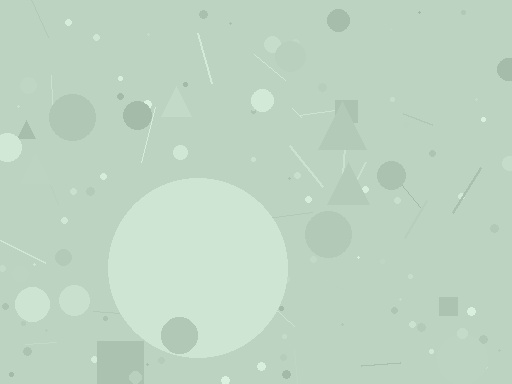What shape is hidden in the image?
A circle is hidden in the image.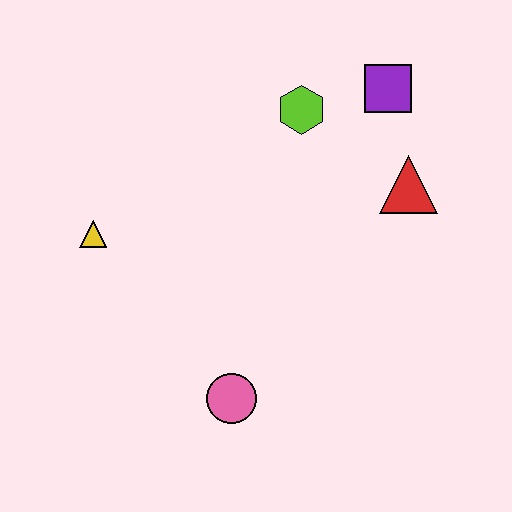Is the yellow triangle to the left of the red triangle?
Yes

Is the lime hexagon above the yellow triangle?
Yes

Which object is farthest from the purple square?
The pink circle is farthest from the purple square.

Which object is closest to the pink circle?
The yellow triangle is closest to the pink circle.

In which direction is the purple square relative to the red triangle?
The purple square is above the red triangle.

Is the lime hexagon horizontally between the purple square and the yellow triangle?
Yes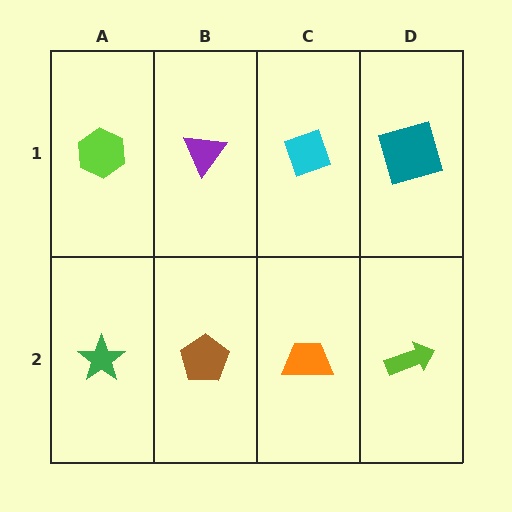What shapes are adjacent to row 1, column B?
A brown pentagon (row 2, column B), a lime hexagon (row 1, column A), a cyan diamond (row 1, column C).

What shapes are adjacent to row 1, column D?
A lime arrow (row 2, column D), a cyan diamond (row 1, column C).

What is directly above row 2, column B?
A purple triangle.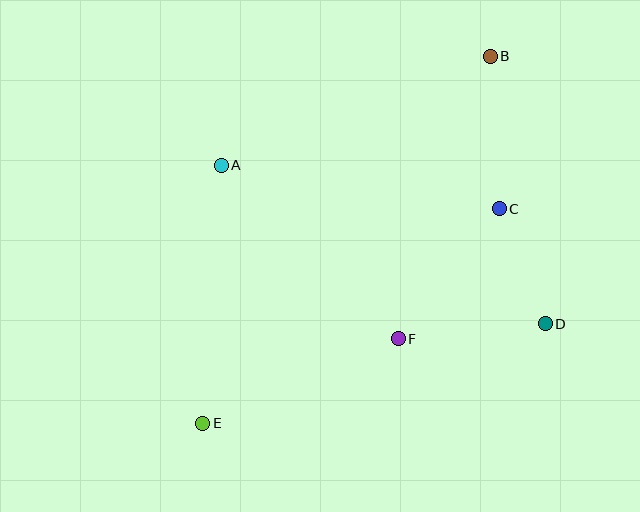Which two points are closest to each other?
Points C and D are closest to each other.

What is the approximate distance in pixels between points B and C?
The distance between B and C is approximately 153 pixels.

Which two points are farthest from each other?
Points B and E are farthest from each other.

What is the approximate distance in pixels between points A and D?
The distance between A and D is approximately 361 pixels.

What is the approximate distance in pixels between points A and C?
The distance between A and C is approximately 282 pixels.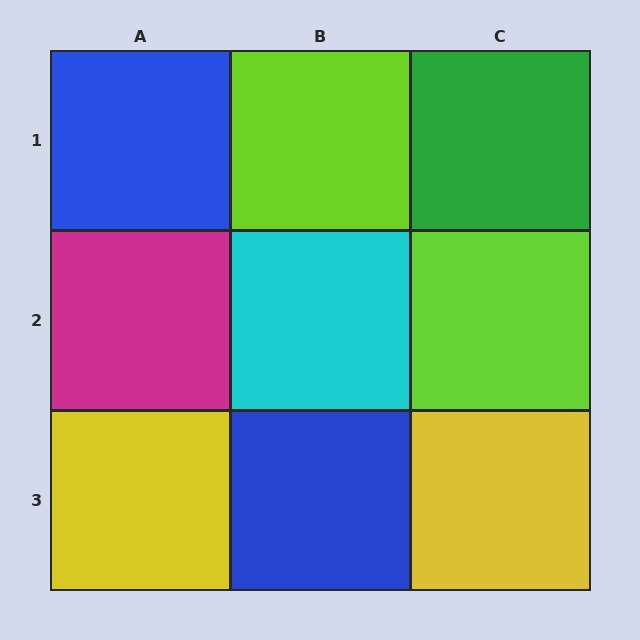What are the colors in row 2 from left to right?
Magenta, cyan, lime.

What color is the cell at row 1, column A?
Blue.